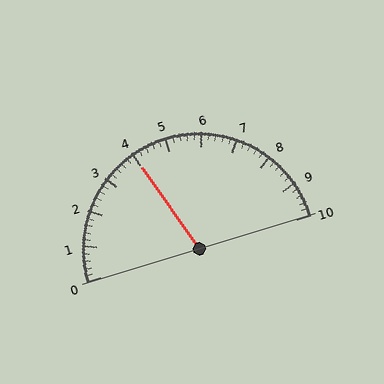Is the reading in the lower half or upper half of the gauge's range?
The reading is in the lower half of the range (0 to 10).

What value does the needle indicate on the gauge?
The needle indicates approximately 4.0.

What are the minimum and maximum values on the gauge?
The gauge ranges from 0 to 10.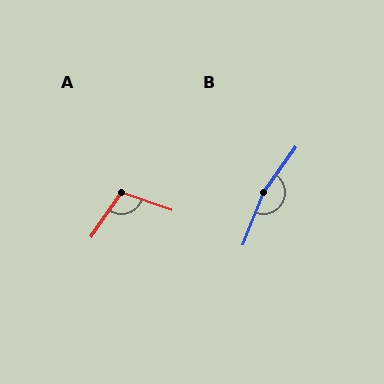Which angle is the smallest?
A, at approximately 105 degrees.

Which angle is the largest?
B, at approximately 165 degrees.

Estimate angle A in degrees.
Approximately 105 degrees.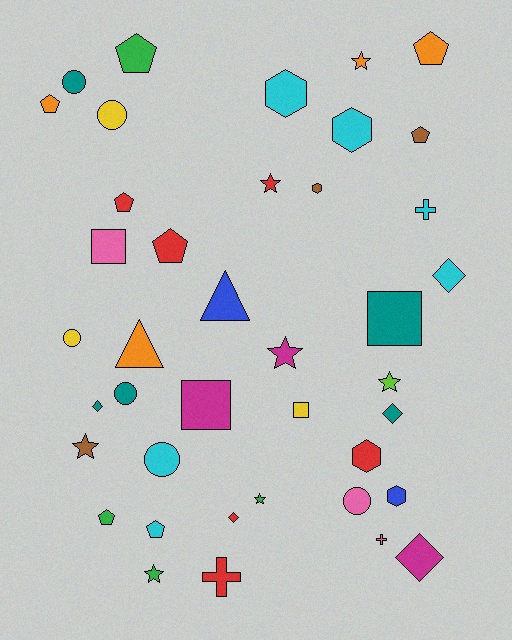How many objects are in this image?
There are 40 objects.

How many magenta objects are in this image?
There are 3 magenta objects.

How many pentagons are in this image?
There are 8 pentagons.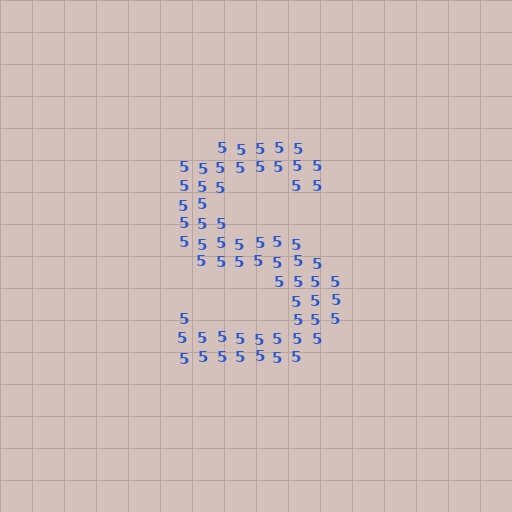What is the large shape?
The large shape is the letter S.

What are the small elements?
The small elements are digit 5's.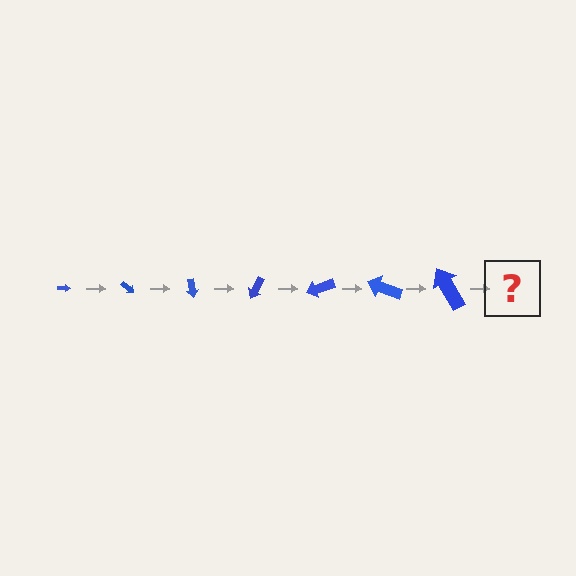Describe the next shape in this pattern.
It should be an arrow, larger than the previous one and rotated 280 degrees from the start.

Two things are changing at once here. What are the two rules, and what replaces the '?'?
The two rules are that the arrow grows larger each step and it rotates 40 degrees each step. The '?' should be an arrow, larger than the previous one and rotated 280 degrees from the start.